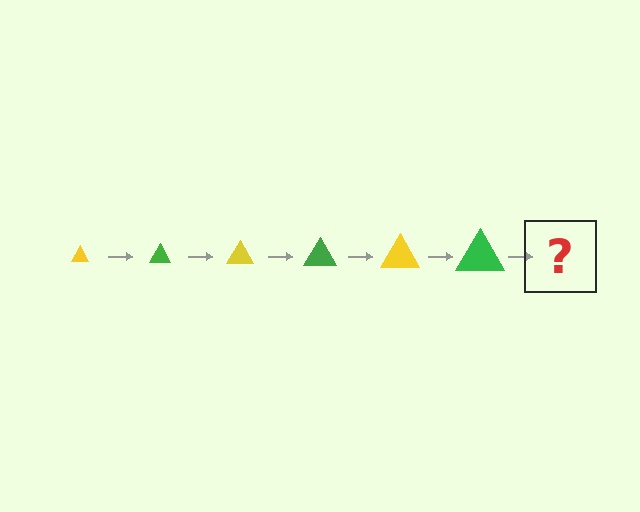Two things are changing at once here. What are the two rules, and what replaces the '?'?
The two rules are that the triangle grows larger each step and the color cycles through yellow and green. The '?' should be a yellow triangle, larger than the previous one.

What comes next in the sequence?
The next element should be a yellow triangle, larger than the previous one.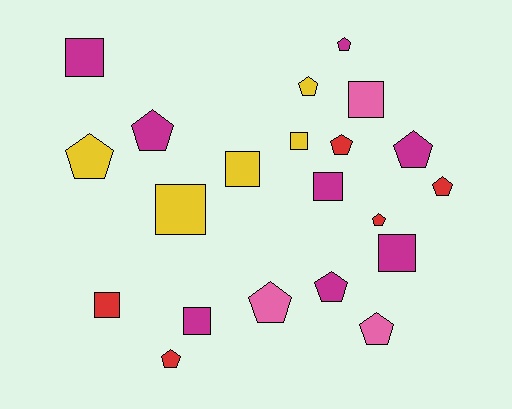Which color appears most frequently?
Magenta, with 8 objects.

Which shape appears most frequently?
Pentagon, with 12 objects.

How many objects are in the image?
There are 21 objects.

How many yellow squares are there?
There are 3 yellow squares.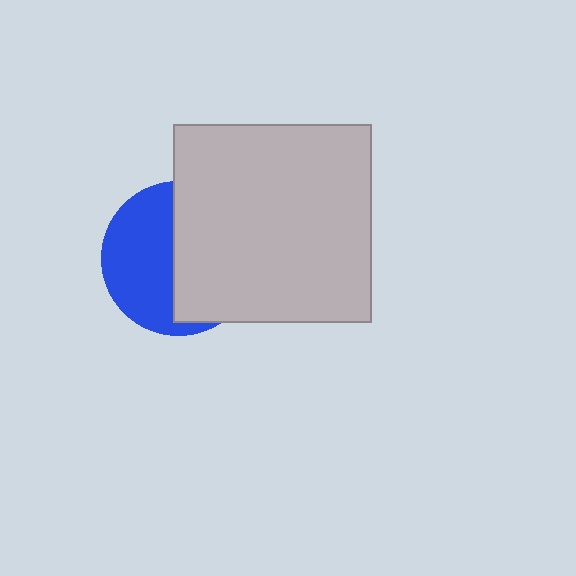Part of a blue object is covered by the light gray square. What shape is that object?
It is a circle.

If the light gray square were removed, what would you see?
You would see the complete blue circle.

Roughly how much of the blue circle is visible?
About half of it is visible (roughly 48%).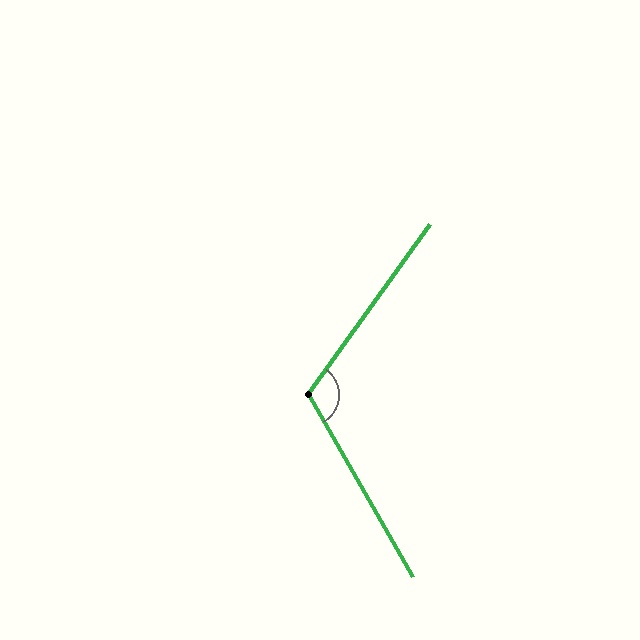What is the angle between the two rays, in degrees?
Approximately 115 degrees.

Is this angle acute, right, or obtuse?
It is obtuse.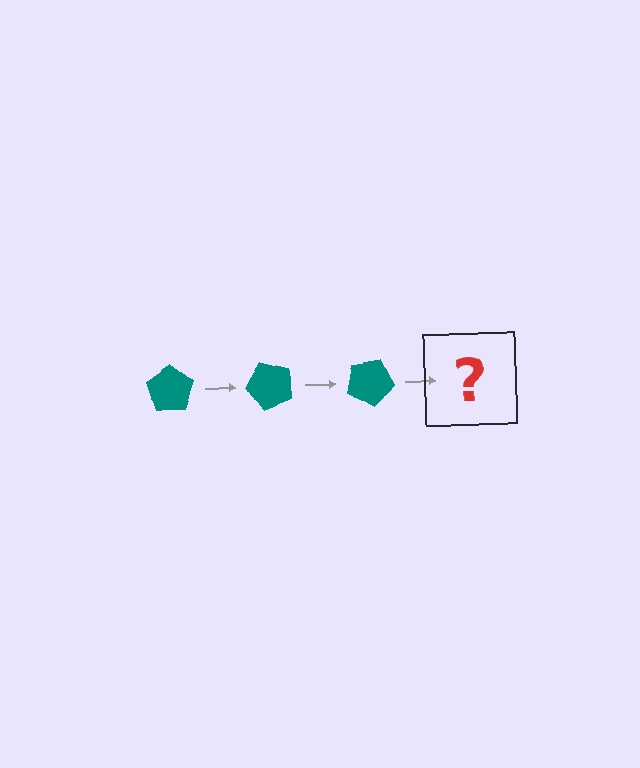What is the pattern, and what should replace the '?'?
The pattern is that the pentagon rotates 50 degrees each step. The '?' should be a teal pentagon rotated 150 degrees.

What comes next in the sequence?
The next element should be a teal pentagon rotated 150 degrees.